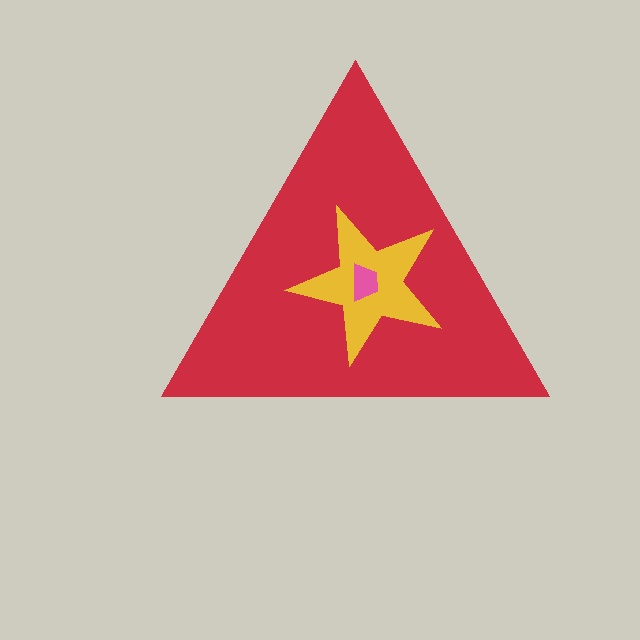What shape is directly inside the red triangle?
The yellow star.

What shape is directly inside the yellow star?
The pink trapezoid.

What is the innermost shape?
The pink trapezoid.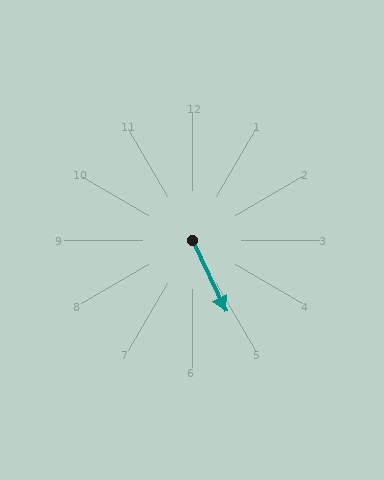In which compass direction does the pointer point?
Southeast.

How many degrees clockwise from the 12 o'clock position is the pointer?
Approximately 155 degrees.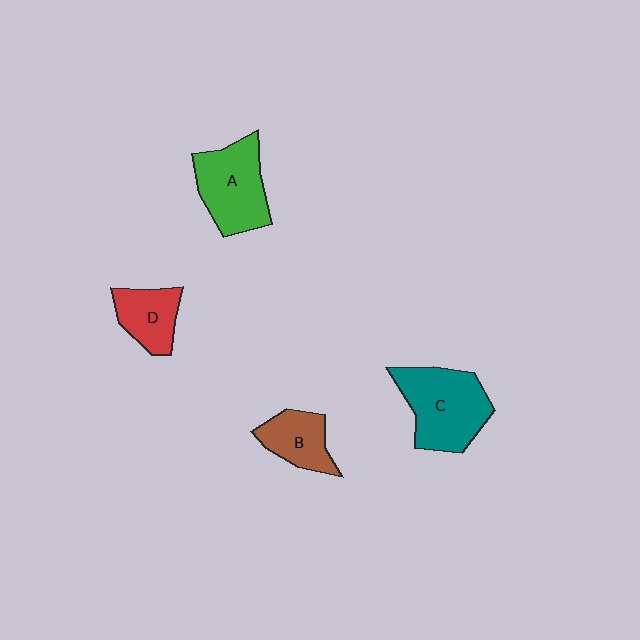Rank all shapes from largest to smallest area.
From largest to smallest: C (teal), A (green), B (brown), D (red).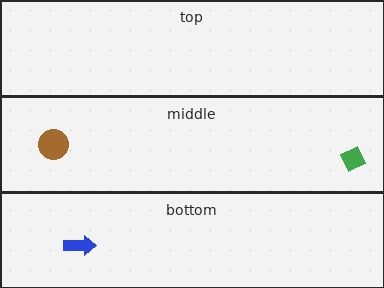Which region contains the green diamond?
The middle region.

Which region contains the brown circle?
The middle region.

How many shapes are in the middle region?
2.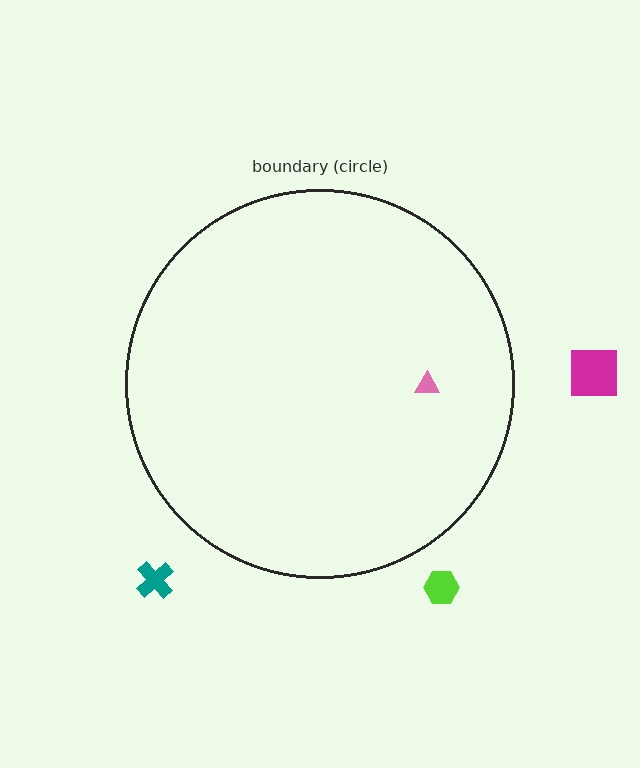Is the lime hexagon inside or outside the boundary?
Outside.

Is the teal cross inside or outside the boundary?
Outside.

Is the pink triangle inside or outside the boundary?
Inside.